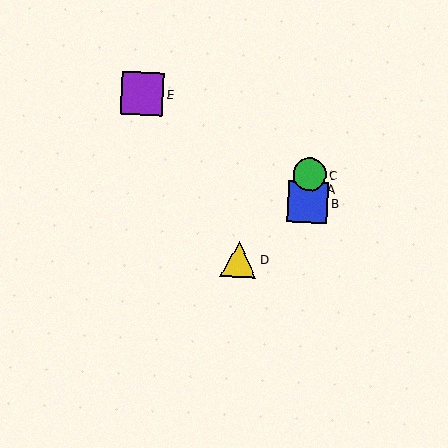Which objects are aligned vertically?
Objects A, B, C are aligned vertically.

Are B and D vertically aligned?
No, B is at x≈308 and D is at x≈239.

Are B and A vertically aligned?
Yes, both are at x≈308.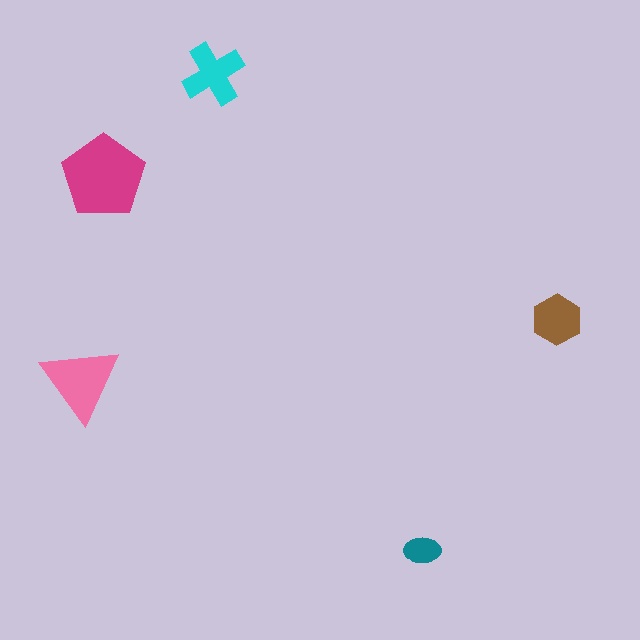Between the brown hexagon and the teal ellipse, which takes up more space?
The brown hexagon.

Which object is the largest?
The magenta pentagon.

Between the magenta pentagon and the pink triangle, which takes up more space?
The magenta pentagon.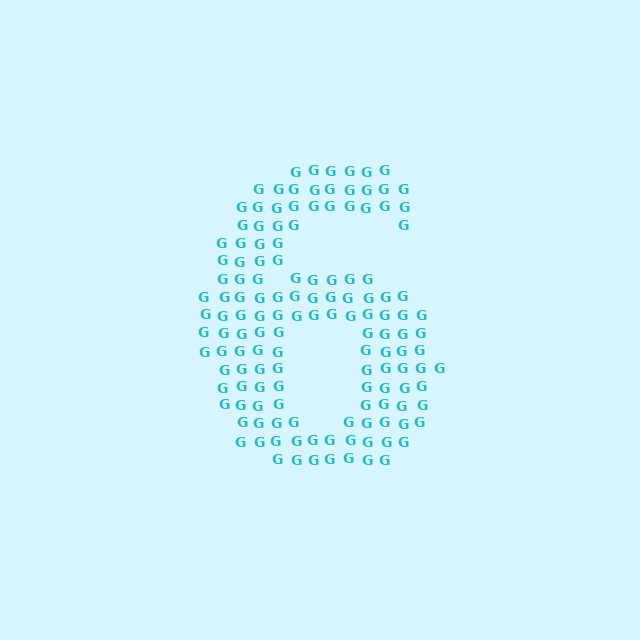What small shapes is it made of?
It is made of small letter G's.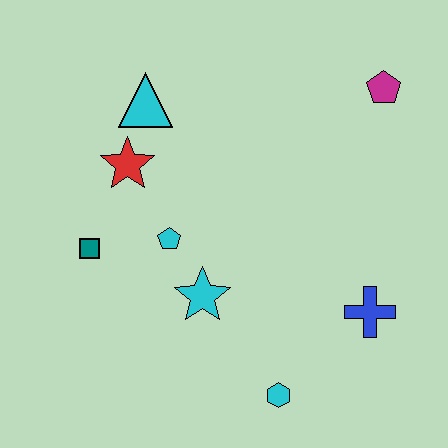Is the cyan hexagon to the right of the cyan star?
Yes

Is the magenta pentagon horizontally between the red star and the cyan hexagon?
No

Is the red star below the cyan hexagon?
No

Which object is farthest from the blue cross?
The cyan triangle is farthest from the blue cross.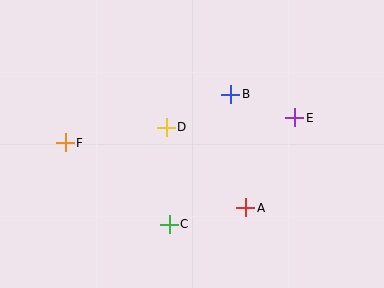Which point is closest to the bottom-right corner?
Point A is closest to the bottom-right corner.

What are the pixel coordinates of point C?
Point C is at (169, 224).